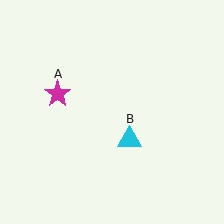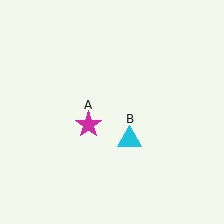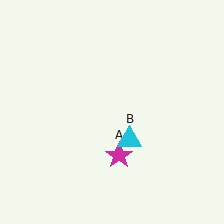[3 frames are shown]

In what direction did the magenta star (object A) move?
The magenta star (object A) moved down and to the right.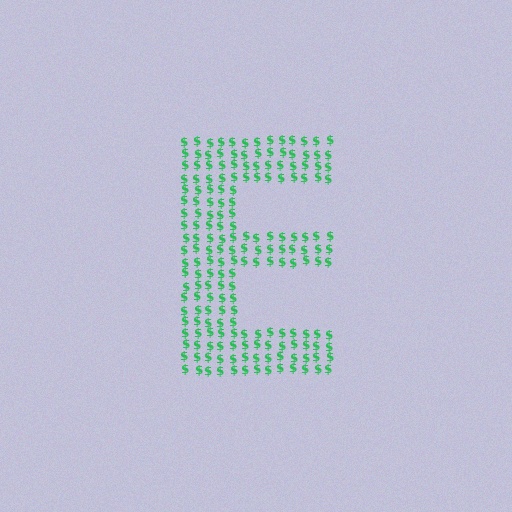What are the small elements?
The small elements are dollar signs.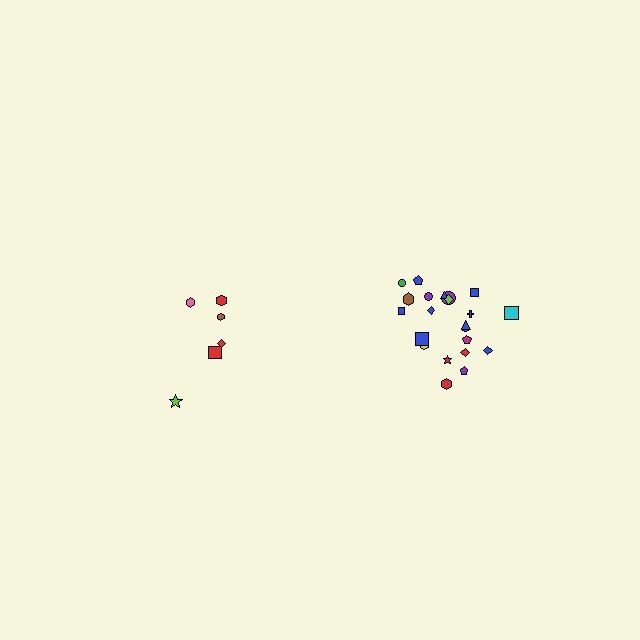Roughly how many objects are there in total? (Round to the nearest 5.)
Roughly 30 objects in total.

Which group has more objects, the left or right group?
The right group.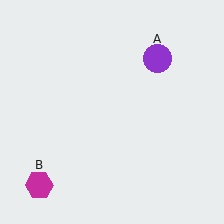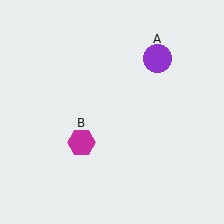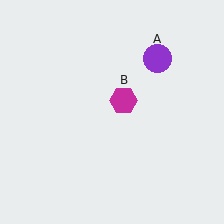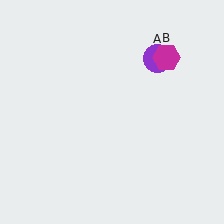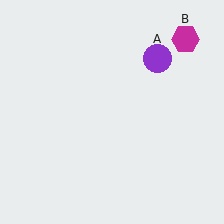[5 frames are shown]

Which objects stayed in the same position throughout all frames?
Purple circle (object A) remained stationary.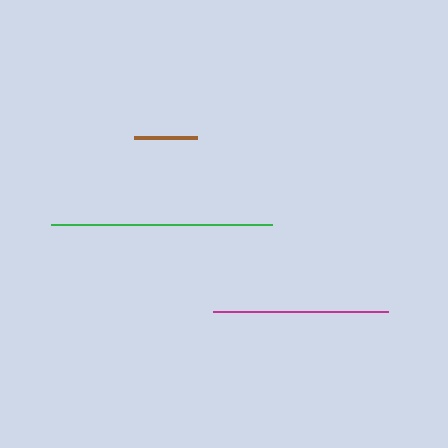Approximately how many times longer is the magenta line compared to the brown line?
The magenta line is approximately 2.8 times the length of the brown line.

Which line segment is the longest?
The green line is the longest at approximately 221 pixels.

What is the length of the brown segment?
The brown segment is approximately 63 pixels long.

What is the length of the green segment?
The green segment is approximately 221 pixels long.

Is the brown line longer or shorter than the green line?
The green line is longer than the brown line.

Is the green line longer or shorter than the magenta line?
The green line is longer than the magenta line.